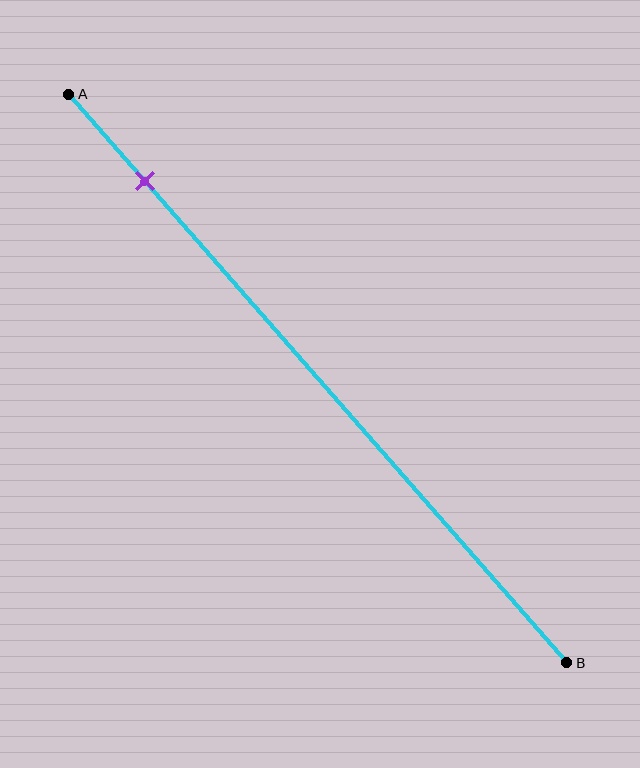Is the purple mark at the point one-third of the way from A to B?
No, the mark is at about 15% from A, not at the 33% one-third point.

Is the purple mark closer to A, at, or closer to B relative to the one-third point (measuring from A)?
The purple mark is closer to point A than the one-third point of segment AB.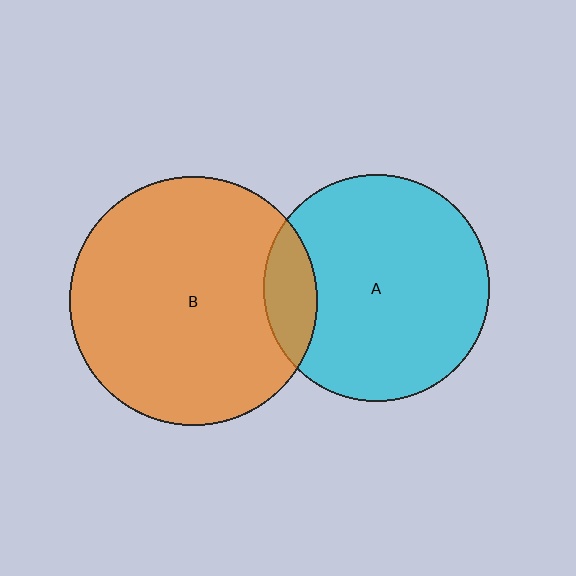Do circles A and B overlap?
Yes.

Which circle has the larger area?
Circle B (orange).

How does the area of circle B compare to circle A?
Approximately 1.2 times.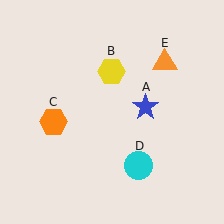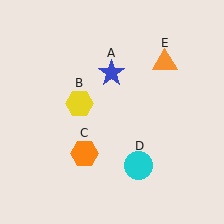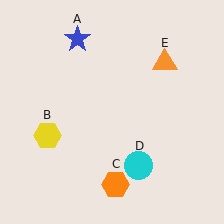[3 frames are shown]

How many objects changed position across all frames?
3 objects changed position: blue star (object A), yellow hexagon (object B), orange hexagon (object C).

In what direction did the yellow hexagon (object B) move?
The yellow hexagon (object B) moved down and to the left.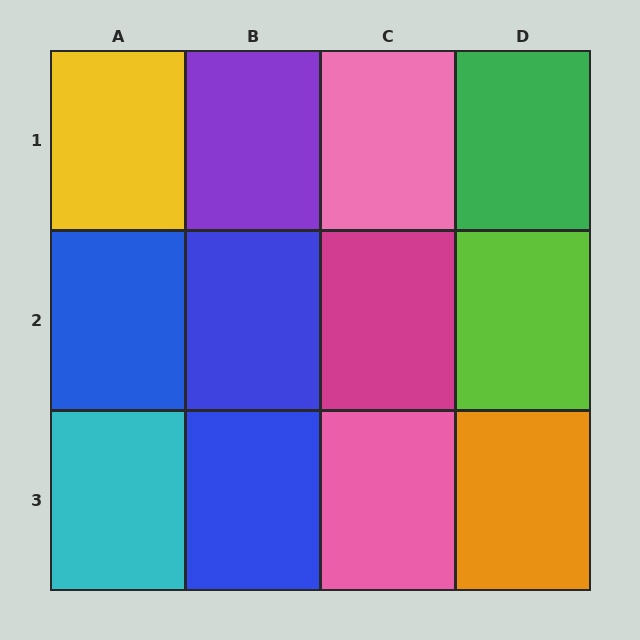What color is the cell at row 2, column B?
Blue.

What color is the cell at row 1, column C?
Pink.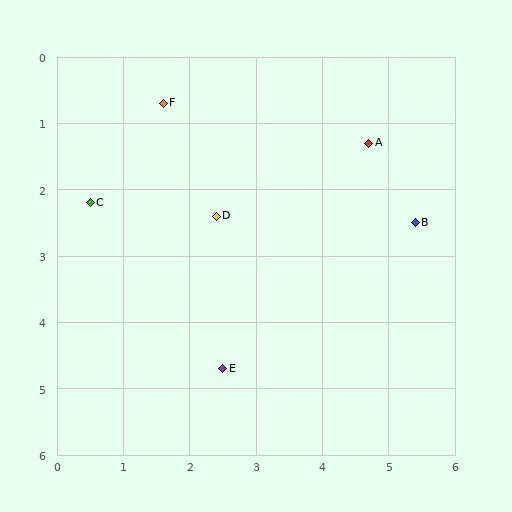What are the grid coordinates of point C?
Point C is at approximately (0.5, 2.2).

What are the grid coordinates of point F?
Point F is at approximately (1.6, 0.7).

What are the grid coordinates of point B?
Point B is at approximately (5.4, 2.5).